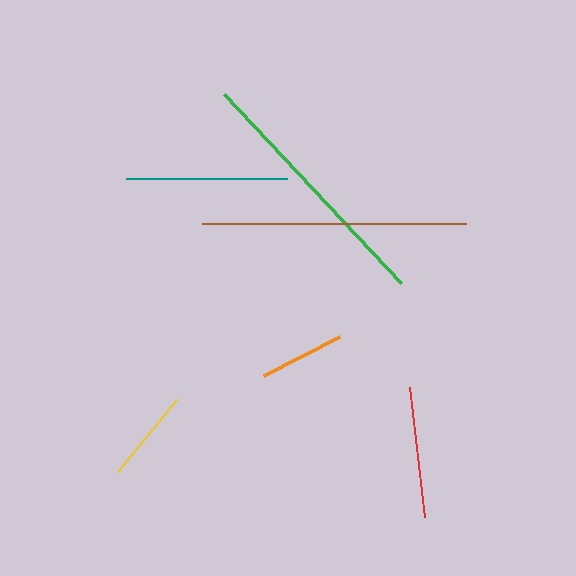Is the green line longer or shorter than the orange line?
The green line is longer than the orange line.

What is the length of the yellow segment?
The yellow segment is approximately 94 pixels long.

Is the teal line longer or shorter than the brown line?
The brown line is longer than the teal line.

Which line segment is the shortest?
The orange line is the shortest at approximately 85 pixels.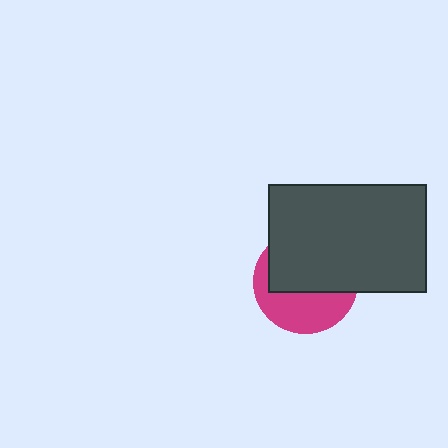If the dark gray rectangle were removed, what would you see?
You would see the complete magenta circle.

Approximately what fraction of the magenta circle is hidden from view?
Roughly 58% of the magenta circle is hidden behind the dark gray rectangle.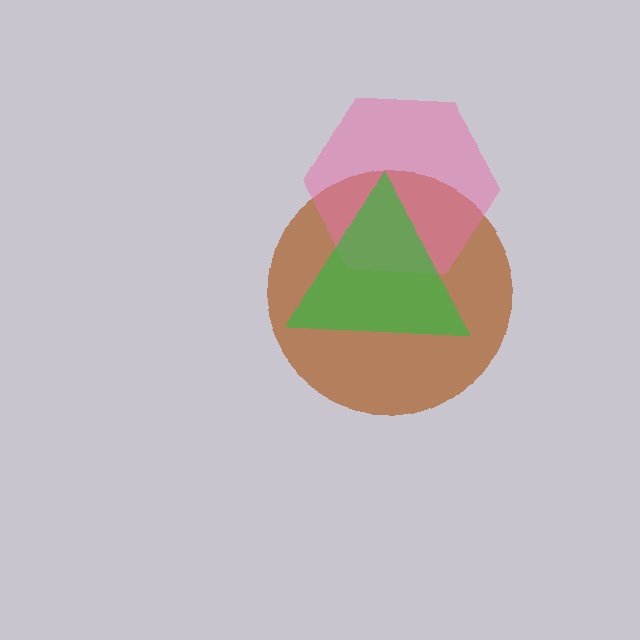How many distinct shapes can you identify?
There are 3 distinct shapes: a brown circle, a pink hexagon, a green triangle.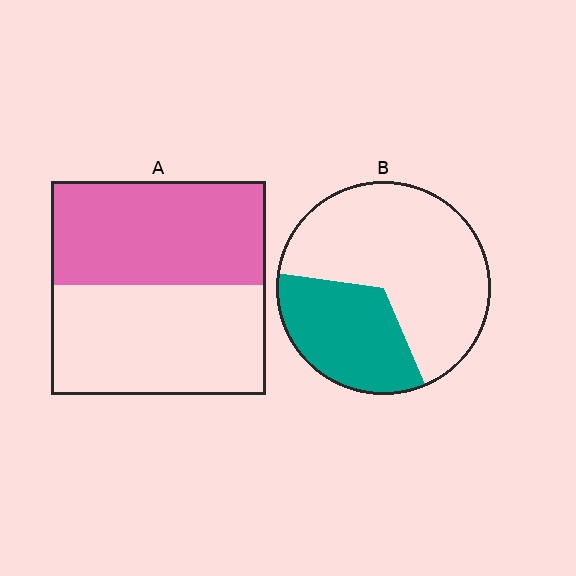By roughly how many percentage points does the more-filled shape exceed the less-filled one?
By roughly 15 percentage points (A over B).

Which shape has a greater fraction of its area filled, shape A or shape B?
Shape A.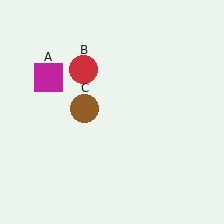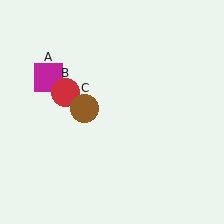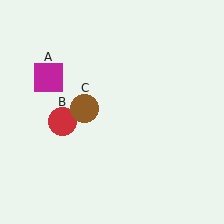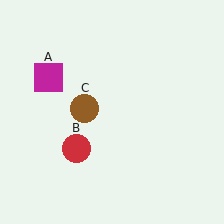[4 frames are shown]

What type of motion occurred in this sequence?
The red circle (object B) rotated counterclockwise around the center of the scene.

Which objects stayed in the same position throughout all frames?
Magenta square (object A) and brown circle (object C) remained stationary.